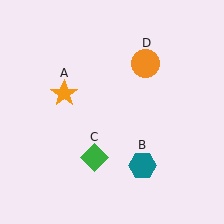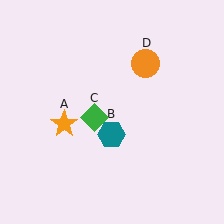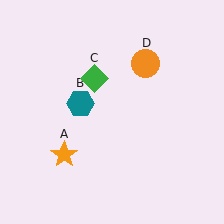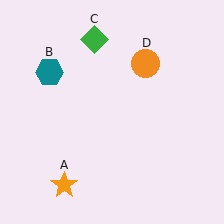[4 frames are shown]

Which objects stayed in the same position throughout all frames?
Orange circle (object D) remained stationary.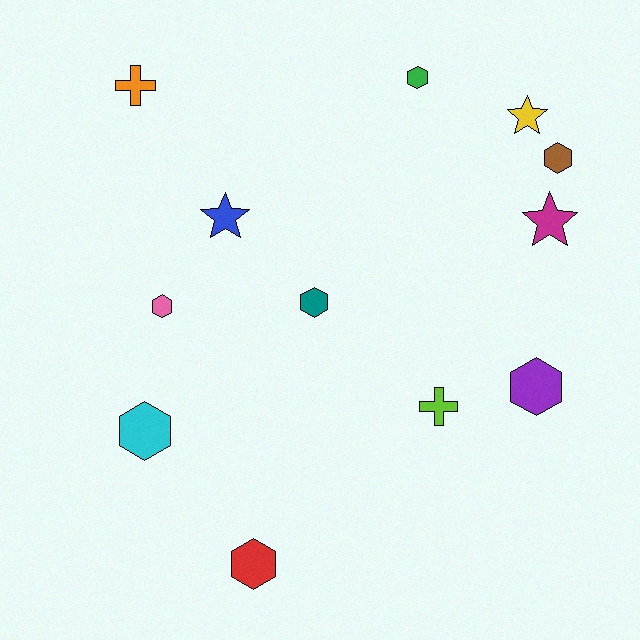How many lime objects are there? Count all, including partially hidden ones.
There is 1 lime object.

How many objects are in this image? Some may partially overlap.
There are 12 objects.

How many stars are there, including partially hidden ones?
There are 3 stars.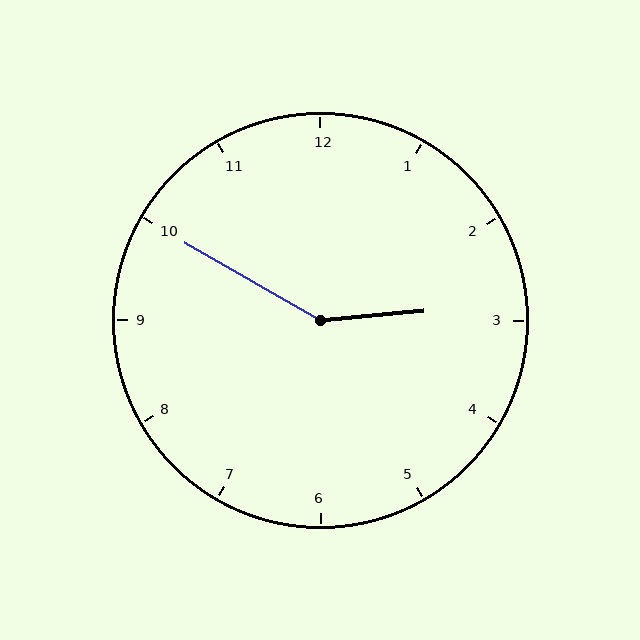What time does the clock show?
2:50.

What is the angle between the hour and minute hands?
Approximately 145 degrees.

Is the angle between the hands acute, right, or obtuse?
It is obtuse.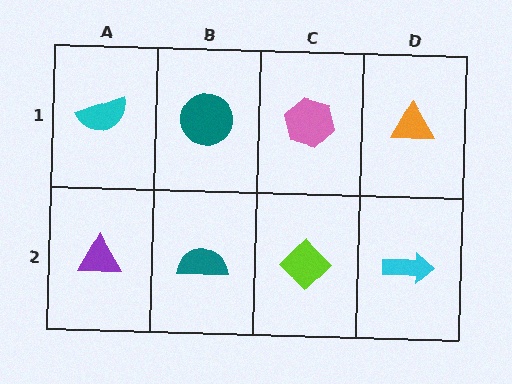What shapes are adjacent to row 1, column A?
A purple triangle (row 2, column A), a teal circle (row 1, column B).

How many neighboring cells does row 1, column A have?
2.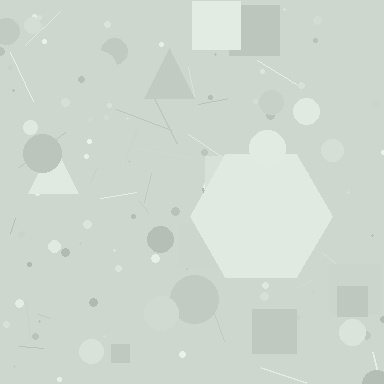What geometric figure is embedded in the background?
A hexagon is embedded in the background.